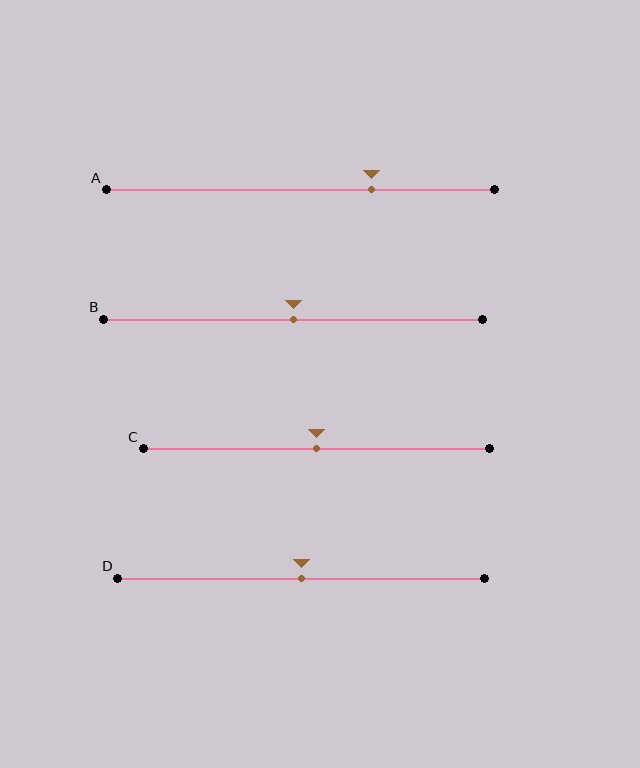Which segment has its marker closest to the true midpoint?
Segment B has its marker closest to the true midpoint.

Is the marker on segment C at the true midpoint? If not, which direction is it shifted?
Yes, the marker on segment C is at the true midpoint.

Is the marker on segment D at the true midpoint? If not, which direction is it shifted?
Yes, the marker on segment D is at the true midpoint.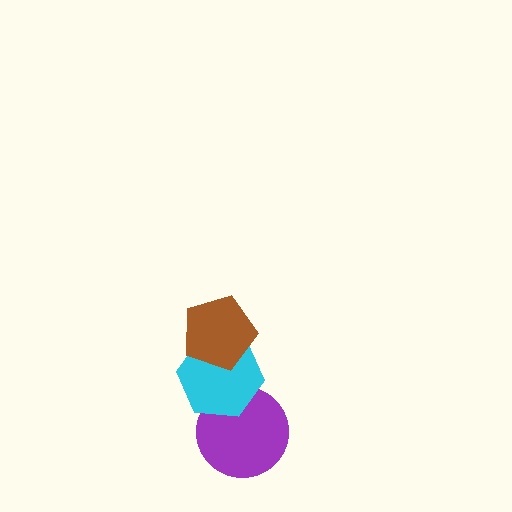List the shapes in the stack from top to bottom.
From top to bottom: the brown pentagon, the cyan hexagon, the purple circle.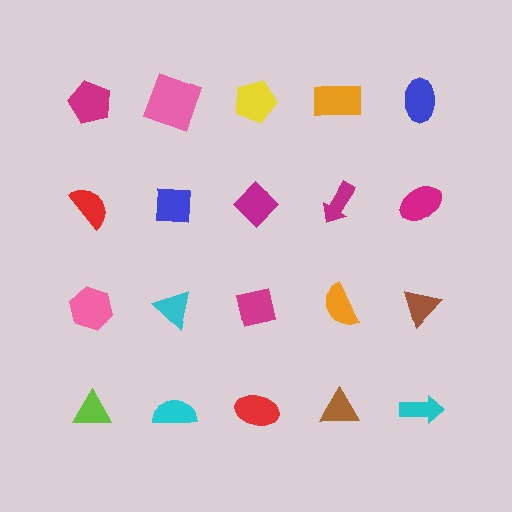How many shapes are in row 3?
5 shapes.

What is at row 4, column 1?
A lime triangle.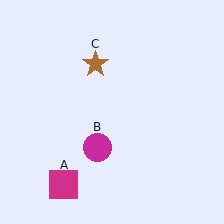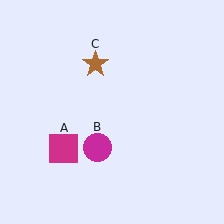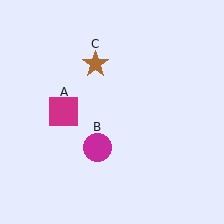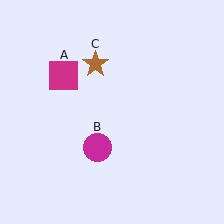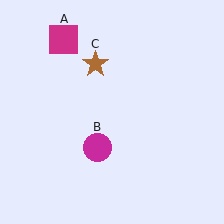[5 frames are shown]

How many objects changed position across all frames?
1 object changed position: magenta square (object A).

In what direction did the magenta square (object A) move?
The magenta square (object A) moved up.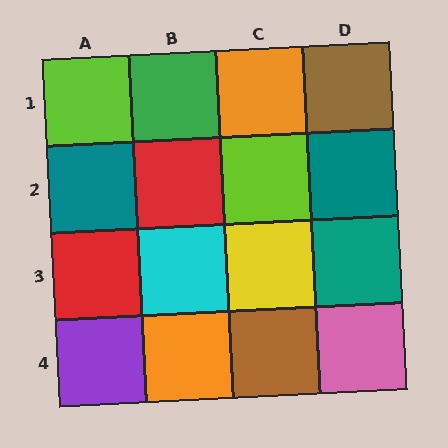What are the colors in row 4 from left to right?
Purple, orange, brown, pink.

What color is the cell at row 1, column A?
Lime.